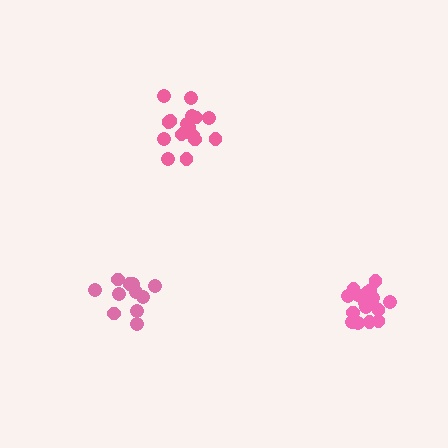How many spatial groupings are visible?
There are 3 spatial groupings.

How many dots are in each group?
Group 1: 17 dots, Group 2: 17 dots, Group 3: 11 dots (45 total).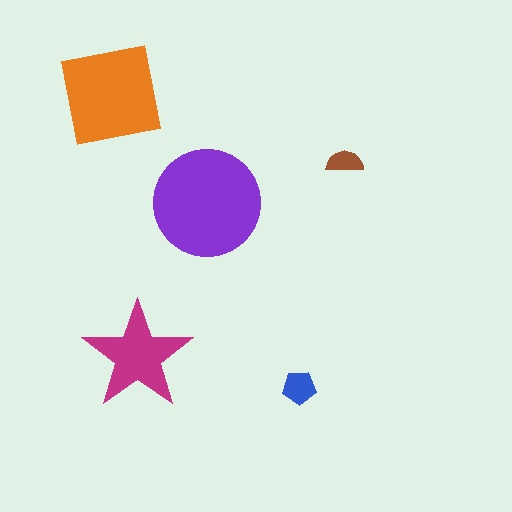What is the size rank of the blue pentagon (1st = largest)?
4th.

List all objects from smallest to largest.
The brown semicircle, the blue pentagon, the magenta star, the orange square, the purple circle.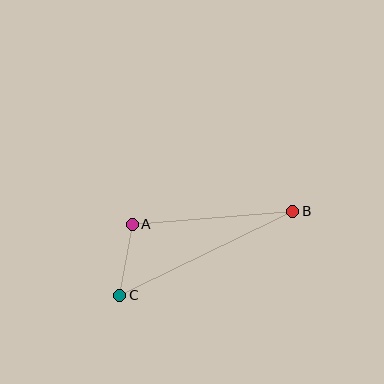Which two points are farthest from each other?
Points B and C are farthest from each other.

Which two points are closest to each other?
Points A and C are closest to each other.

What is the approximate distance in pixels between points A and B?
The distance between A and B is approximately 161 pixels.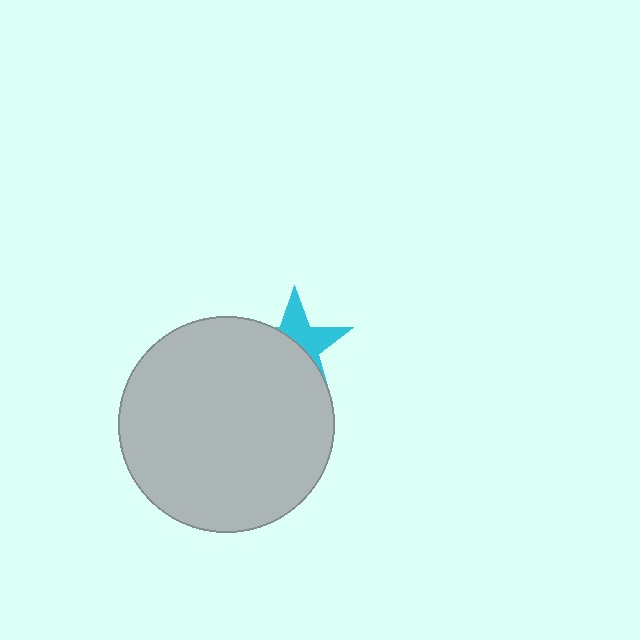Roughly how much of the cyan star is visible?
A small part of it is visible (roughly 42%).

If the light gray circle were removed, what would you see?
You would see the complete cyan star.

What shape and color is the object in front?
The object in front is a light gray circle.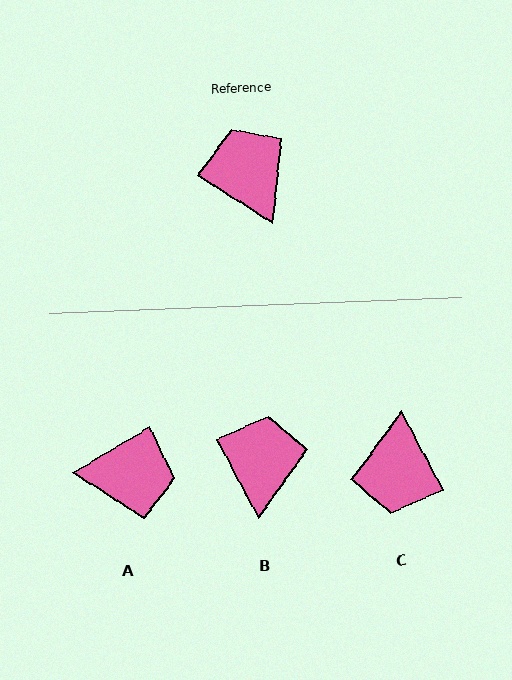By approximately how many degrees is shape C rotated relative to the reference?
Approximately 150 degrees counter-clockwise.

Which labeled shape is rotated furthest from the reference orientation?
C, about 150 degrees away.